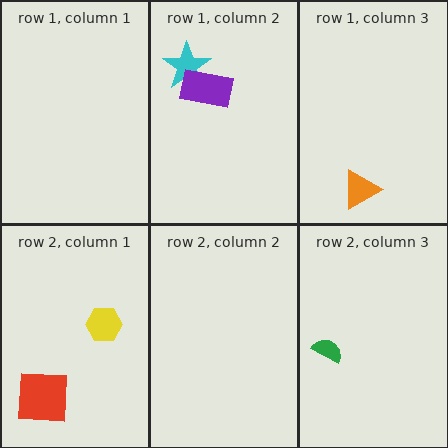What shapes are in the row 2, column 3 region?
The green semicircle.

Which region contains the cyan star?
The row 1, column 2 region.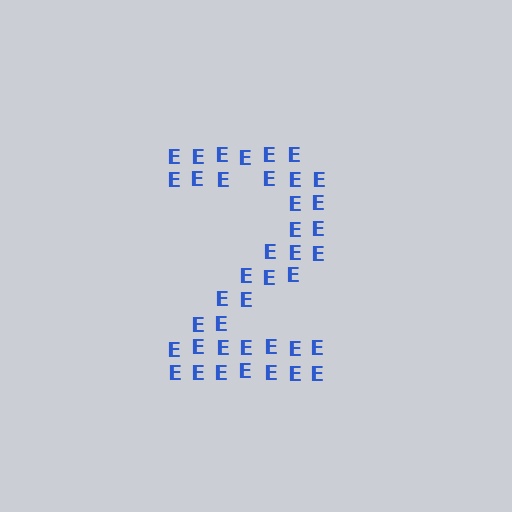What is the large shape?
The large shape is the digit 2.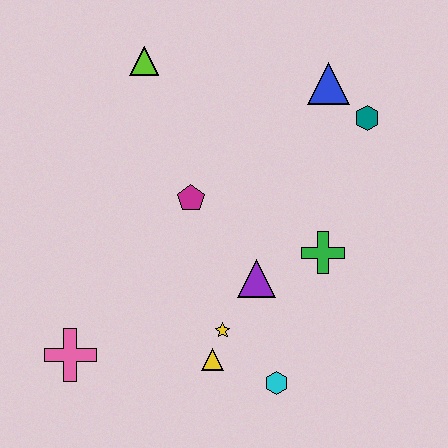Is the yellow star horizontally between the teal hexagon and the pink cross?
Yes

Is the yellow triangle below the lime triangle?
Yes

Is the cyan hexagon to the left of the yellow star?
No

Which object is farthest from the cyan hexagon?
The lime triangle is farthest from the cyan hexagon.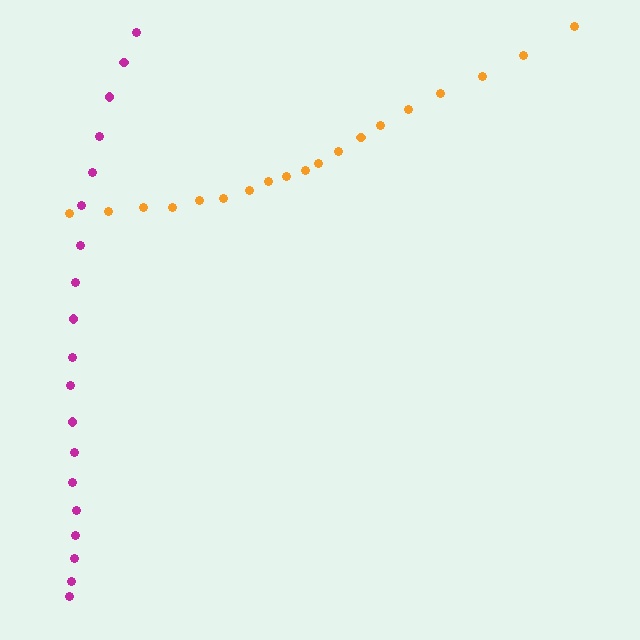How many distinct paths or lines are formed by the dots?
There are 2 distinct paths.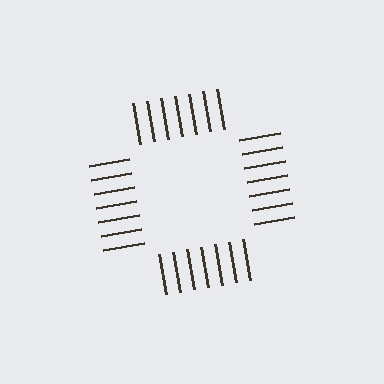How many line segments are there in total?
28 — 7 along each of the 4 edges.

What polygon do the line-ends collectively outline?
An illusory square — the line segments terminate on its edges but no continuous stroke is drawn.